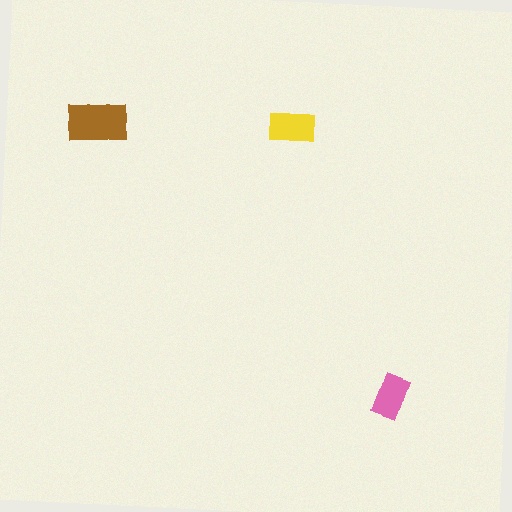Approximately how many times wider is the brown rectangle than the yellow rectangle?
About 1.5 times wider.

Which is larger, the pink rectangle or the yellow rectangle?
The yellow one.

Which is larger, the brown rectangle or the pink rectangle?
The brown one.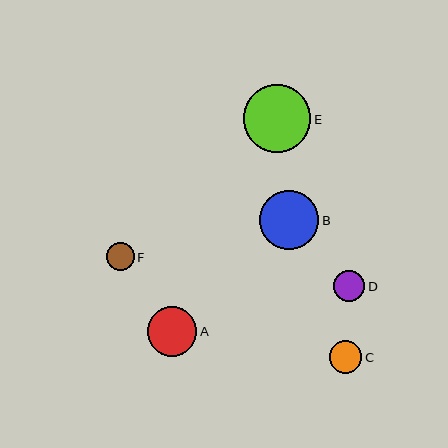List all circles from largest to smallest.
From largest to smallest: E, B, A, C, D, F.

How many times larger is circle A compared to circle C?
Circle A is approximately 1.5 times the size of circle C.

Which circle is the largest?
Circle E is the largest with a size of approximately 68 pixels.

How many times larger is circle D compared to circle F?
Circle D is approximately 1.1 times the size of circle F.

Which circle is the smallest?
Circle F is the smallest with a size of approximately 28 pixels.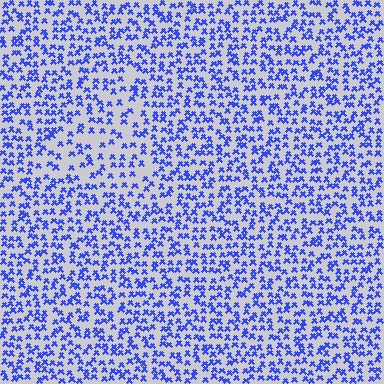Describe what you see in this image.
The image contains small blue elements arranged at two different densities. A triangle-shaped region is visible where the elements are less densely packed than the surrounding area.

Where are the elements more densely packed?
The elements are more densely packed outside the triangle boundary.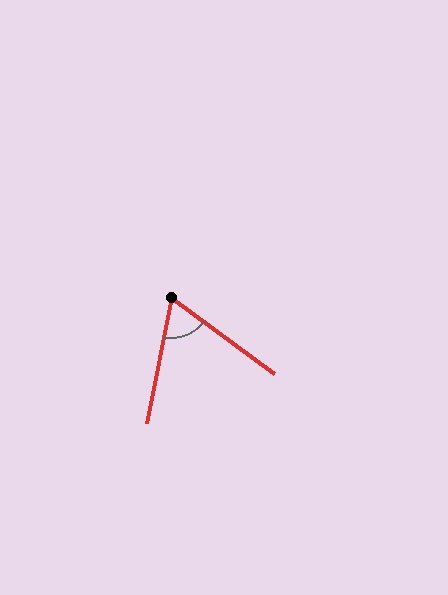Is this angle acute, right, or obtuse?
It is acute.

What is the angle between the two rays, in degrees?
Approximately 65 degrees.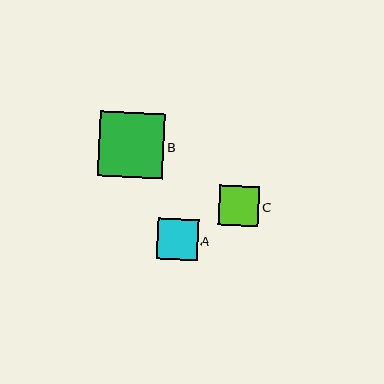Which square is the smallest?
Square C is the smallest with a size of approximately 40 pixels.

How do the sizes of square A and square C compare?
Square A and square C are approximately the same size.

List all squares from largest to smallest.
From largest to smallest: B, A, C.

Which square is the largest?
Square B is the largest with a size of approximately 66 pixels.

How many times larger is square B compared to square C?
Square B is approximately 1.6 times the size of square C.